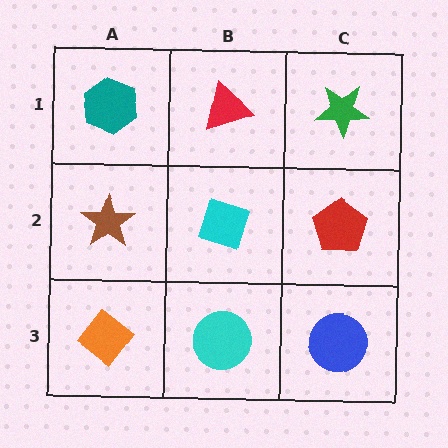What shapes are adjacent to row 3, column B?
A cyan diamond (row 2, column B), an orange diamond (row 3, column A), a blue circle (row 3, column C).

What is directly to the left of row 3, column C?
A cyan circle.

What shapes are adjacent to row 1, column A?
A brown star (row 2, column A), a red triangle (row 1, column B).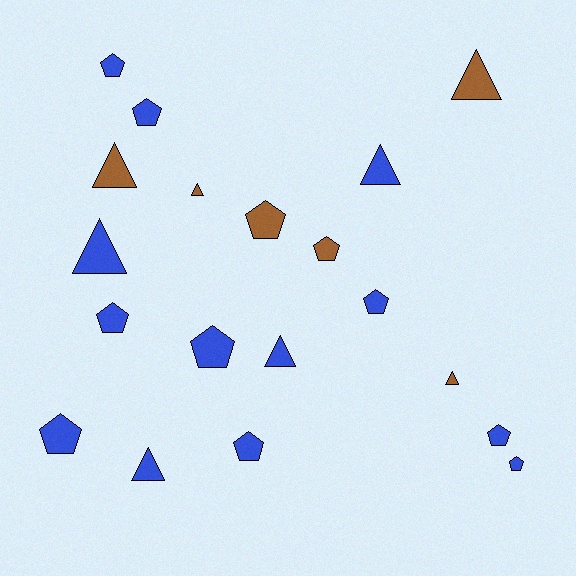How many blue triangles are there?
There are 4 blue triangles.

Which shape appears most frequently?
Pentagon, with 11 objects.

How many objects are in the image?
There are 19 objects.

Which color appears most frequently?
Blue, with 13 objects.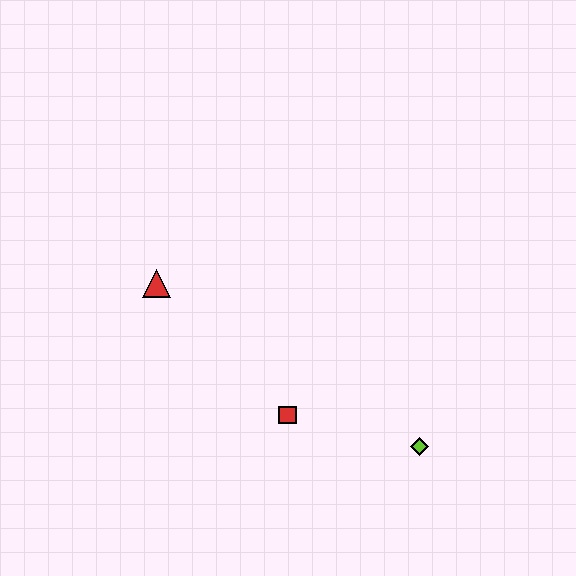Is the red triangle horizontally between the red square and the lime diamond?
No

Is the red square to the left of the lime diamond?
Yes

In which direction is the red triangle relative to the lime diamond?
The red triangle is to the left of the lime diamond.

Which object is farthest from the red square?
The red triangle is farthest from the red square.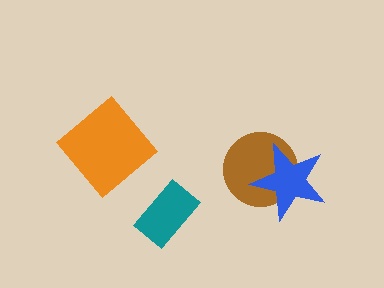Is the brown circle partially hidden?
Yes, it is partially covered by another shape.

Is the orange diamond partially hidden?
No, no other shape covers it.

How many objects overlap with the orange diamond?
0 objects overlap with the orange diamond.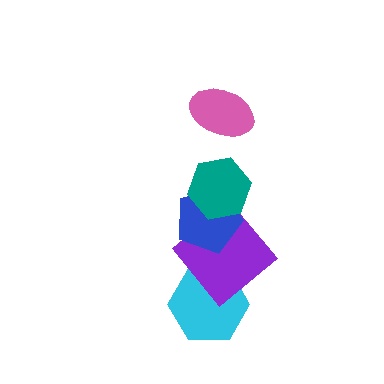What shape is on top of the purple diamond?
The blue pentagon is on top of the purple diamond.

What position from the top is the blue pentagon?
The blue pentagon is 3rd from the top.